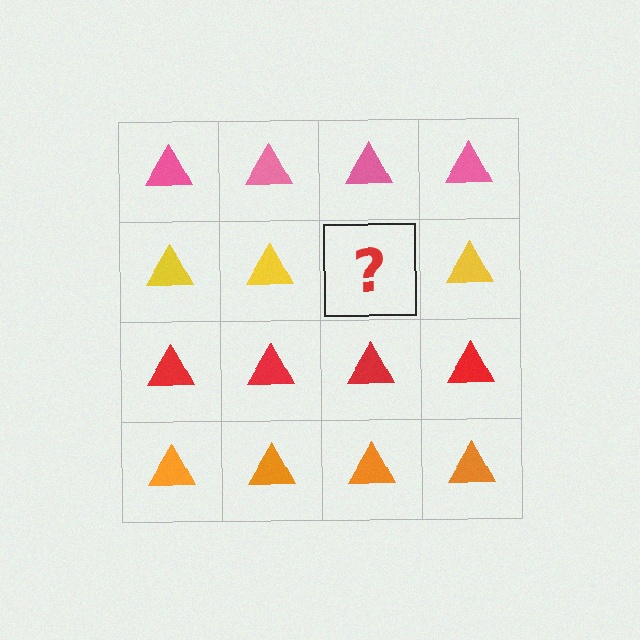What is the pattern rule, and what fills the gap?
The rule is that each row has a consistent color. The gap should be filled with a yellow triangle.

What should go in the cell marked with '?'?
The missing cell should contain a yellow triangle.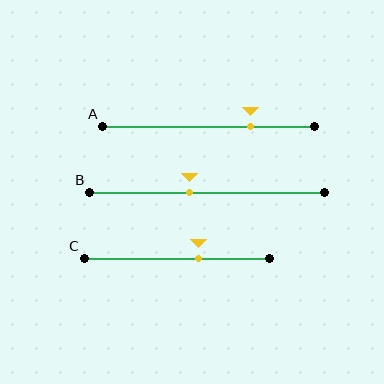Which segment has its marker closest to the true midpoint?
Segment B has its marker closest to the true midpoint.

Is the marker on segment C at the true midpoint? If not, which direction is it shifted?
No, the marker on segment C is shifted to the right by about 12% of the segment length.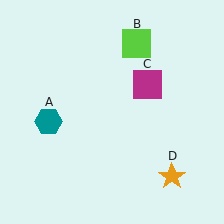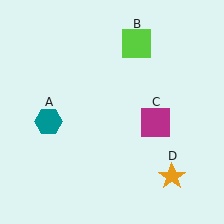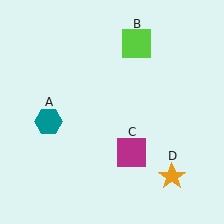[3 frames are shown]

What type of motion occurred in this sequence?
The magenta square (object C) rotated clockwise around the center of the scene.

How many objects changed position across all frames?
1 object changed position: magenta square (object C).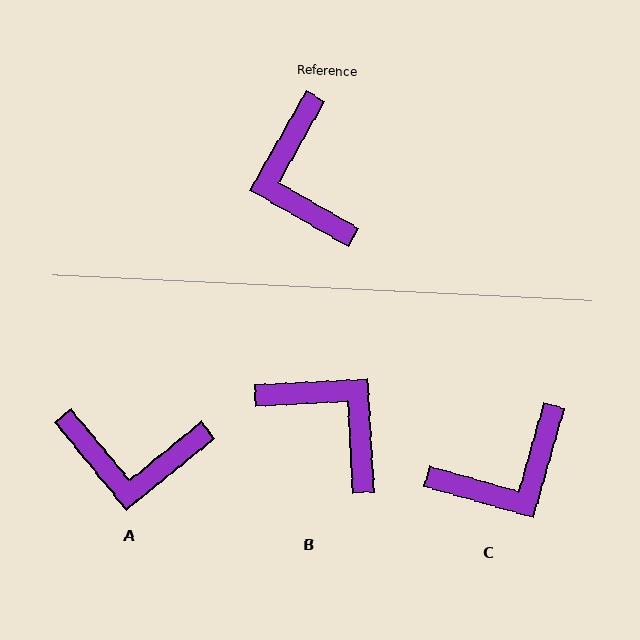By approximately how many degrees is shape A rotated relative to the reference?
Approximately 69 degrees counter-clockwise.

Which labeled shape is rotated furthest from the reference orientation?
B, about 147 degrees away.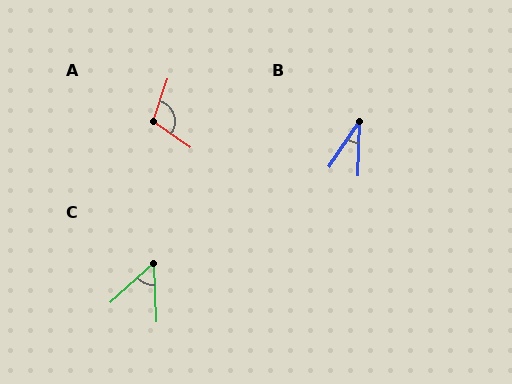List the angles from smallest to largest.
B (33°), C (51°), A (107°).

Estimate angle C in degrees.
Approximately 51 degrees.